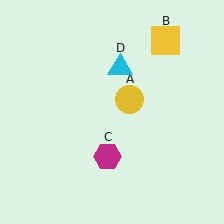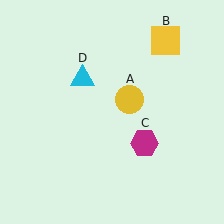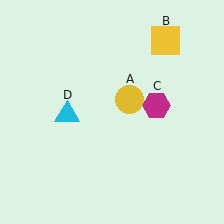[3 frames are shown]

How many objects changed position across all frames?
2 objects changed position: magenta hexagon (object C), cyan triangle (object D).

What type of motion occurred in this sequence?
The magenta hexagon (object C), cyan triangle (object D) rotated counterclockwise around the center of the scene.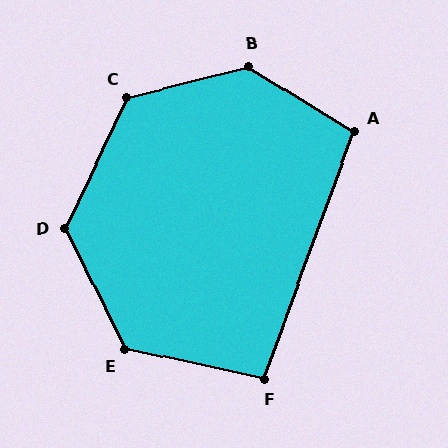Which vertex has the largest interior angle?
B, at approximately 134 degrees.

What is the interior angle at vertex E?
Approximately 128 degrees (obtuse).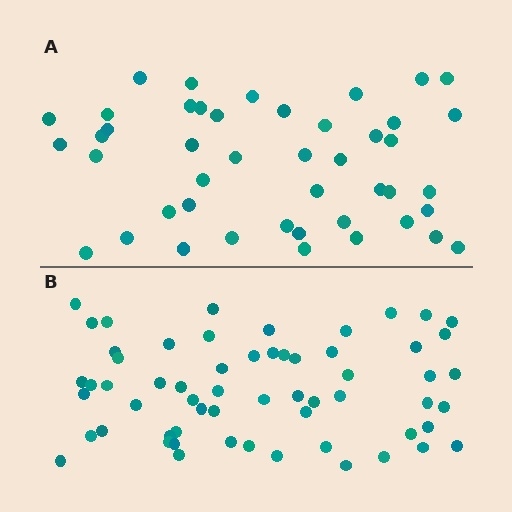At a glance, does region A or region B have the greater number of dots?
Region B (the bottom region) has more dots.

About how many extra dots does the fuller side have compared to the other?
Region B has approximately 15 more dots than region A.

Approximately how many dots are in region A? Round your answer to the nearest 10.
About 40 dots. (The exact count is 45, which rounds to 40.)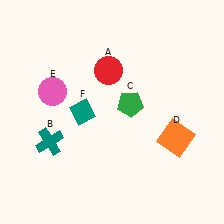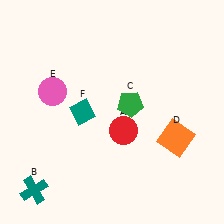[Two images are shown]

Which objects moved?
The objects that moved are: the red circle (A), the teal cross (B).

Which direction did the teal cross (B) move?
The teal cross (B) moved down.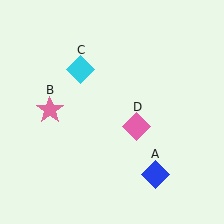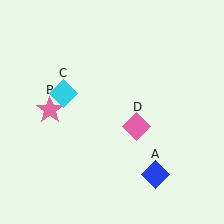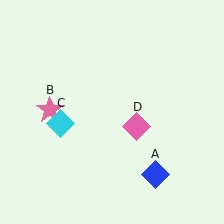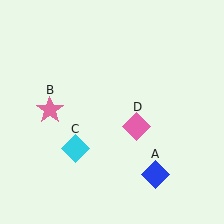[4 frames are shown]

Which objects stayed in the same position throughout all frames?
Blue diamond (object A) and pink star (object B) and pink diamond (object D) remained stationary.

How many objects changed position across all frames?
1 object changed position: cyan diamond (object C).